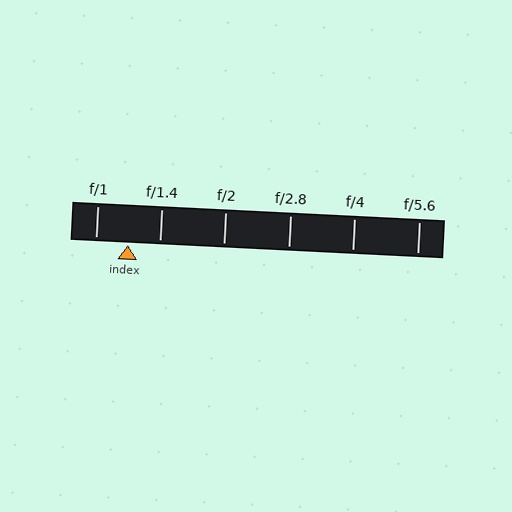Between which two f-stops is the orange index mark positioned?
The index mark is between f/1 and f/1.4.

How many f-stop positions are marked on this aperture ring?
There are 6 f-stop positions marked.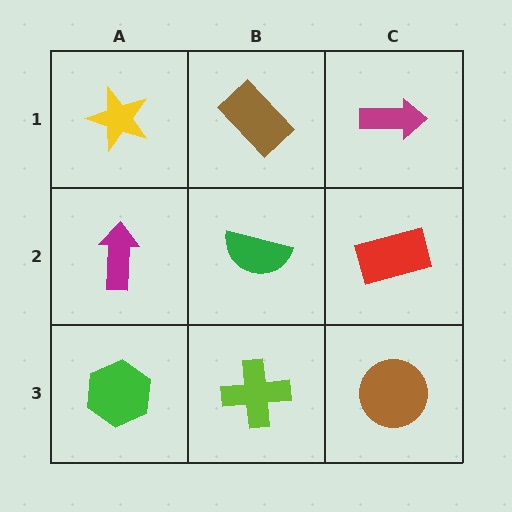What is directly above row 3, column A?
A magenta arrow.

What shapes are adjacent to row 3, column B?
A green semicircle (row 2, column B), a green hexagon (row 3, column A), a brown circle (row 3, column C).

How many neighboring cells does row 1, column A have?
2.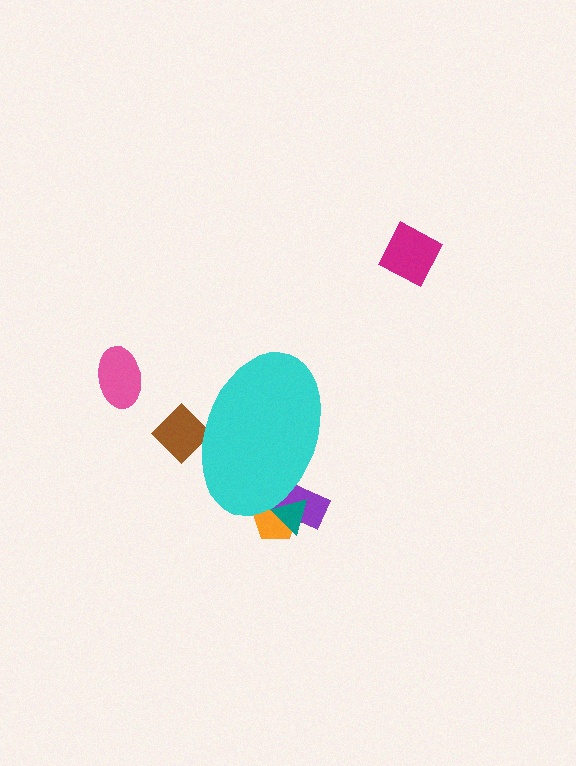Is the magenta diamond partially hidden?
No, the magenta diamond is fully visible.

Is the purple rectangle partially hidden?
Yes, the purple rectangle is partially hidden behind the cyan ellipse.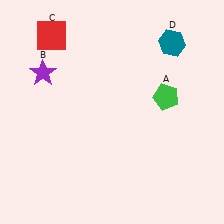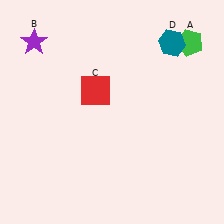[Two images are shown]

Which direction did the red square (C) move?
The red square (C) moved down.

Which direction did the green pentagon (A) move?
The green pentagon (A) moved up.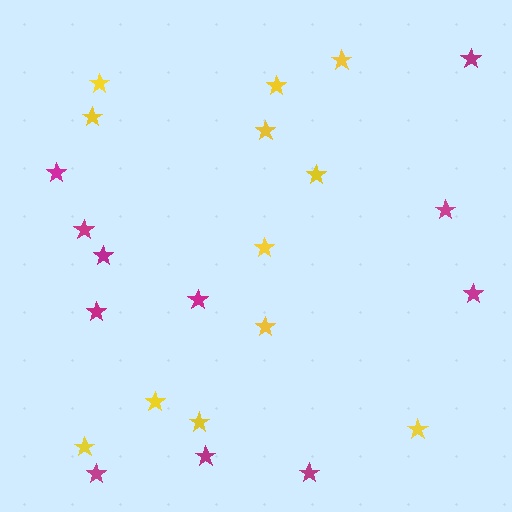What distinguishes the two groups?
There are 2 groups: one group of magenta stars (11) and one group of yellow stars (12).